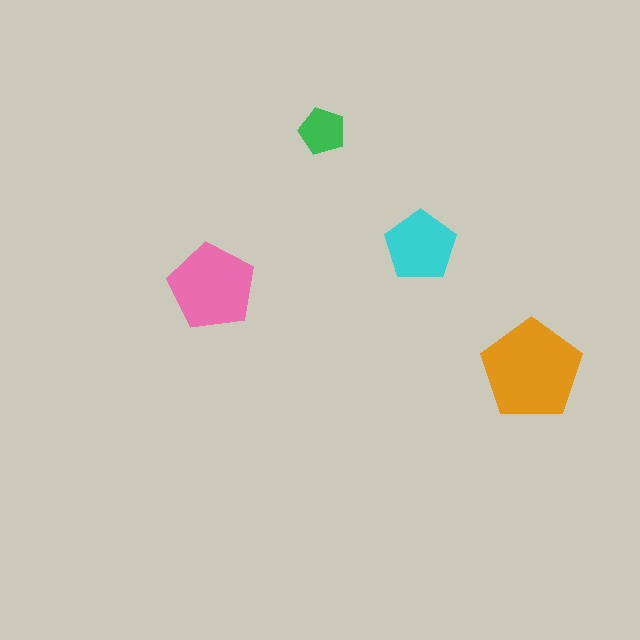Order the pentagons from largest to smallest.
the orange one, the pink one, the cyan one, the green one.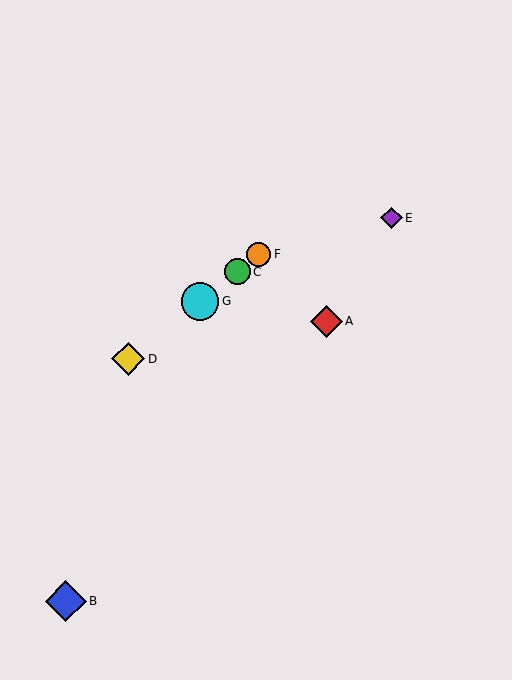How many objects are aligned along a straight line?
4 objects (C, D, F, G) are aligned along a straight line.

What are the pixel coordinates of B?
Object B is at (66, 601).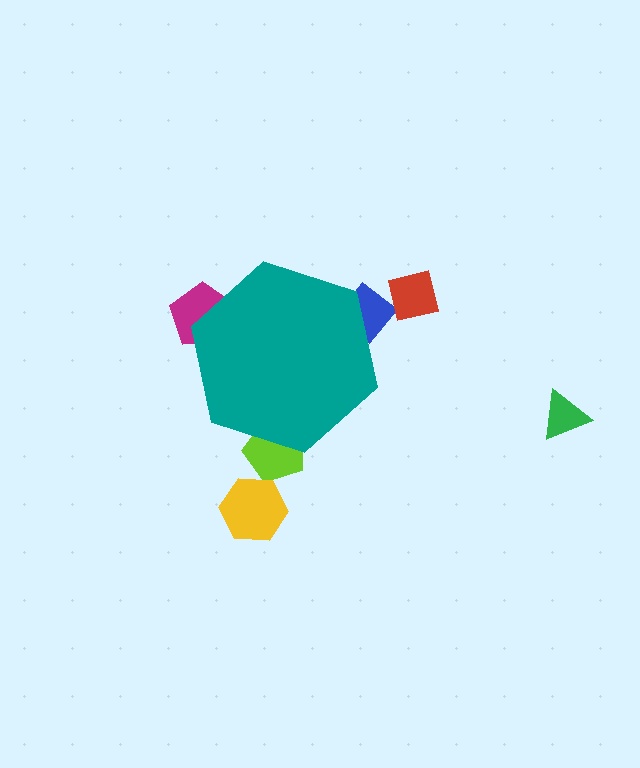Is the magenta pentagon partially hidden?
Yes, the magenta pentagon is partially hidden behind the teal hexagon.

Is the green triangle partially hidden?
No, the green triangle is fully visible.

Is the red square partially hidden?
No, the red square is fully visible.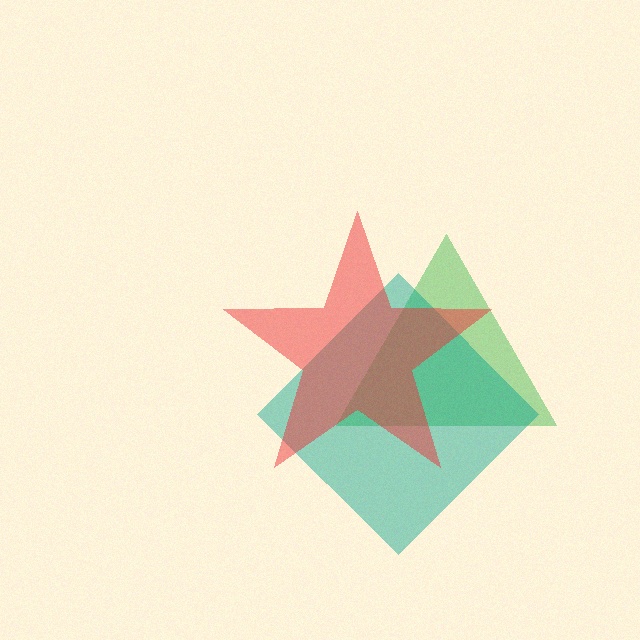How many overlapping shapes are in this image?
There are 3 overlapping shapes in the image.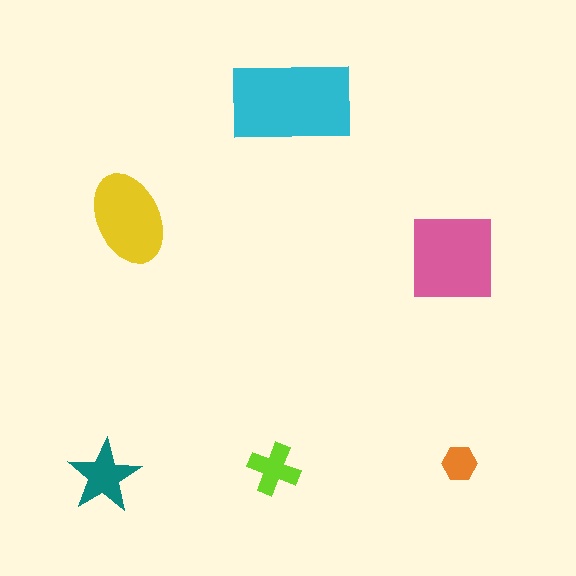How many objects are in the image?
There are 6 objects in the image.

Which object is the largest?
The cyan rectangle.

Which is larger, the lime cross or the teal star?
The teal star.